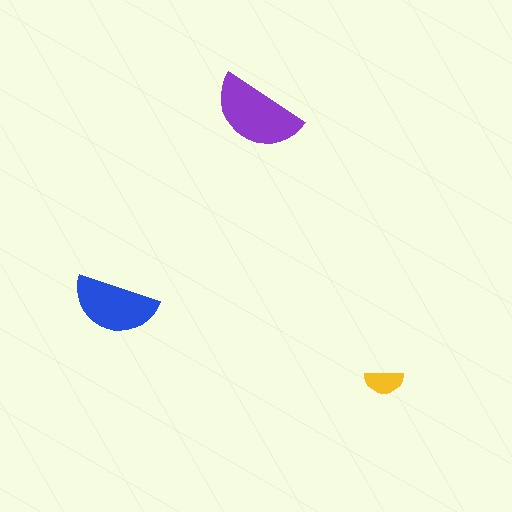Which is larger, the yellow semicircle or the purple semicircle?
The purple one.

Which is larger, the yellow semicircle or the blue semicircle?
The blue one.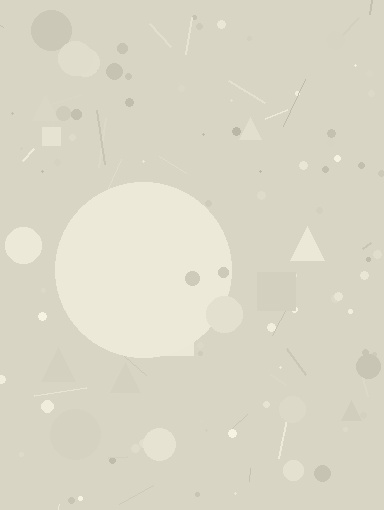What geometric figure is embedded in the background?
A circle is embedded in the background.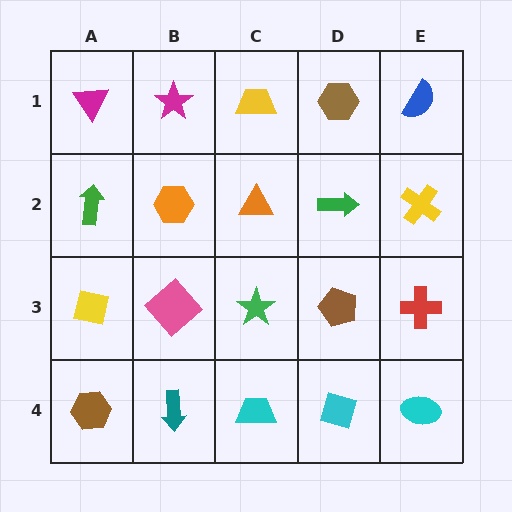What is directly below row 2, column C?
A green star.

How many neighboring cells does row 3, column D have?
4.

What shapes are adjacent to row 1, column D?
A green arrow (row 2, column D), a yellow trapezoid (row 1, column C), a blue semicircle (row 1, column E).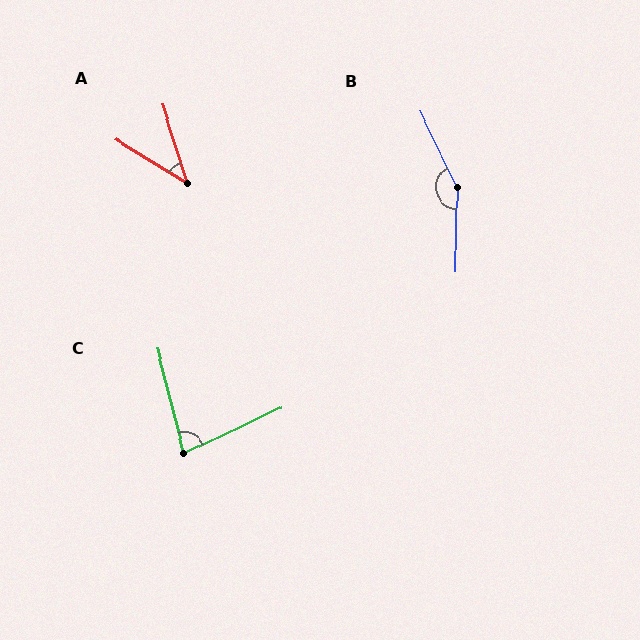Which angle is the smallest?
A, at approximately 41 degrees.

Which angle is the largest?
B, at approximately 152 degrees.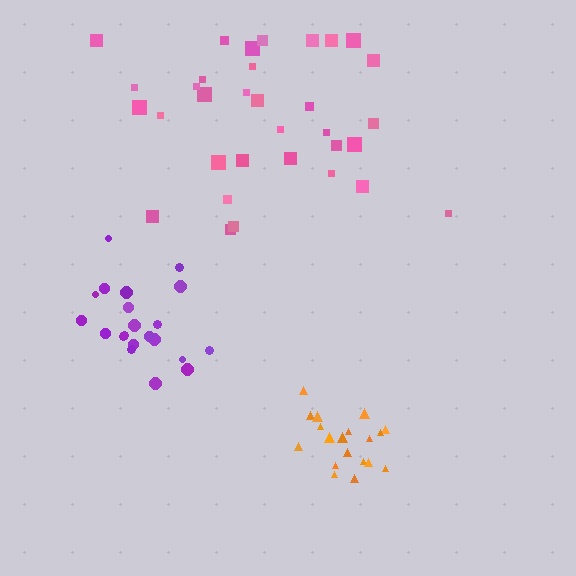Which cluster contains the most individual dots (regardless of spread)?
Pink (33).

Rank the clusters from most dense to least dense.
orange, purple, pink.